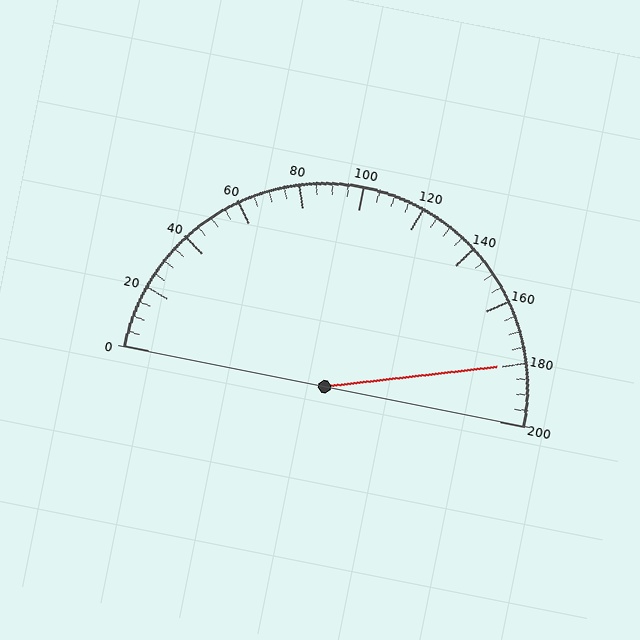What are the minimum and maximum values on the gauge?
The gauge ranges from 0 to 200.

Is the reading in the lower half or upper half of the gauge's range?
The reading is in the upper half of the range (0 to 200).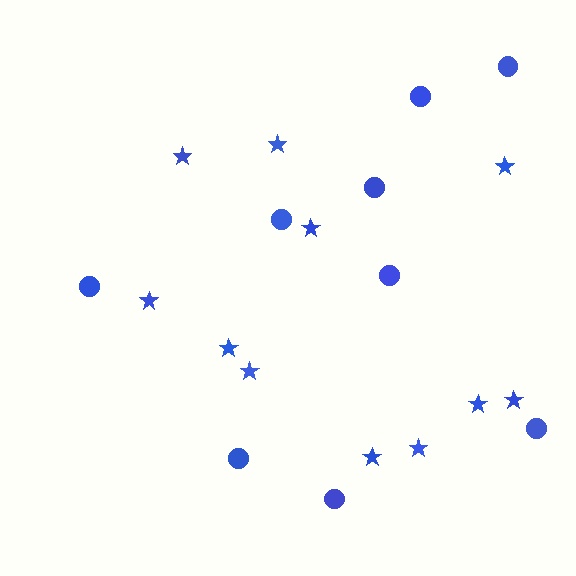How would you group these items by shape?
There are 2 groups: one group of circles (9) and one group of stars (11).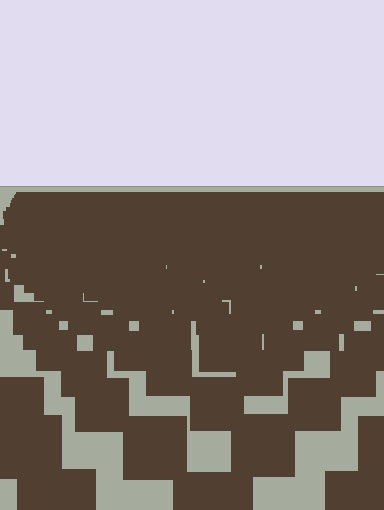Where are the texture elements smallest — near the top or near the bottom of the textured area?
Near the top.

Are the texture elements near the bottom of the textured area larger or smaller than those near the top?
Larger. Near the bottom, elements are closer to the viewer and appear at a bigger on-screen size.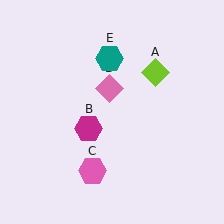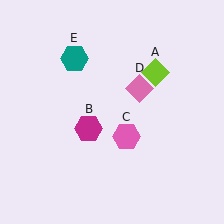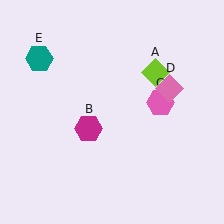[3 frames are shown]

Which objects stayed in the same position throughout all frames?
Lime diamond (object A) and magenta hexagon (object B) remained stationary.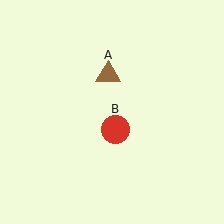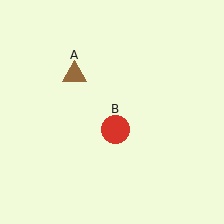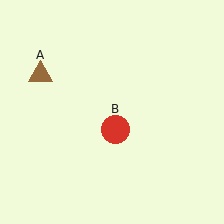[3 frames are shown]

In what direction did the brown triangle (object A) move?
The brown triangle (object A) moved left.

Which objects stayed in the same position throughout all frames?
Red circle (object B) remained stationary.